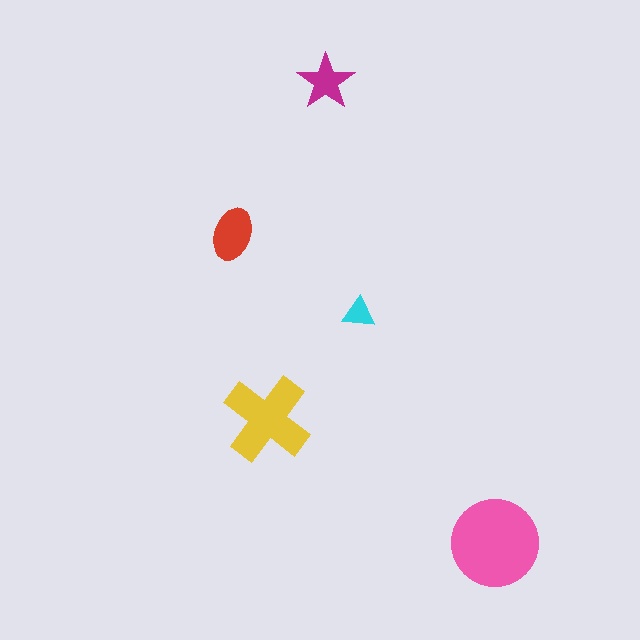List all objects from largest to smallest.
The pink circle, the yellow cross, the red ellipse, the magenta star, the cyan triangle.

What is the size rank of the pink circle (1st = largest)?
1st.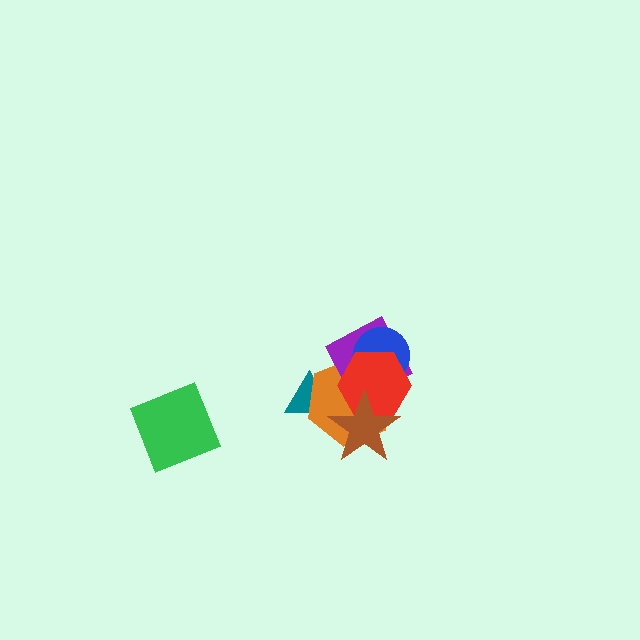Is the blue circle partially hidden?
Yes, it is partially covered by another shape.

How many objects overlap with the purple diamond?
4 objects overlap with the purple diamond.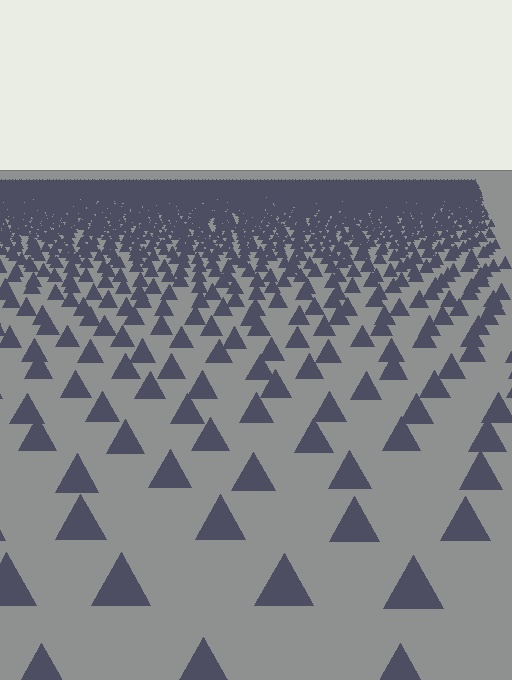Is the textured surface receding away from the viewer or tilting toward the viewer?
The surface is receding away from the viewer. Texture elements get smaller and denser toward the top.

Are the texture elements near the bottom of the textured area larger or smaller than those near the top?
Larger. Near the bottom, elements are closer to the viewer and appear at a bigger on-screen size.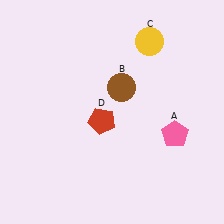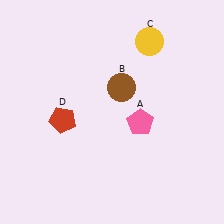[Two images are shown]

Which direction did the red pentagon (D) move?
The red pentagon (D) moved left.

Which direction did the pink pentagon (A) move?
The pink pentagon (A) moved left.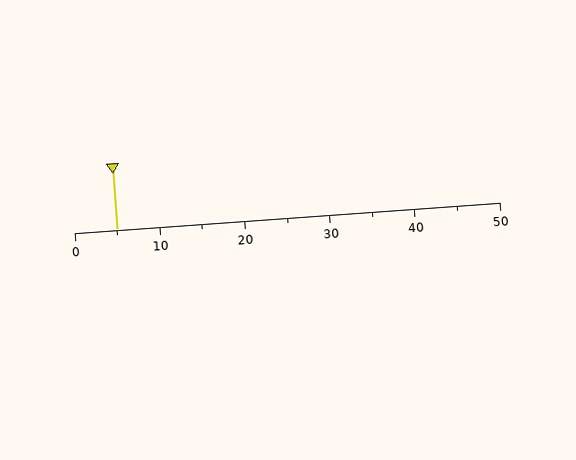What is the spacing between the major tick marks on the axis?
The major ticks are spaced 10 apart.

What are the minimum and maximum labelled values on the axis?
The axis runs from 0 to 50.